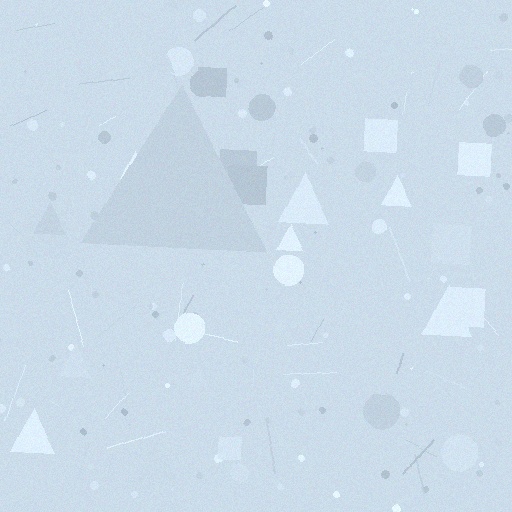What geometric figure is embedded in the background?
A triangle is embedded in the background.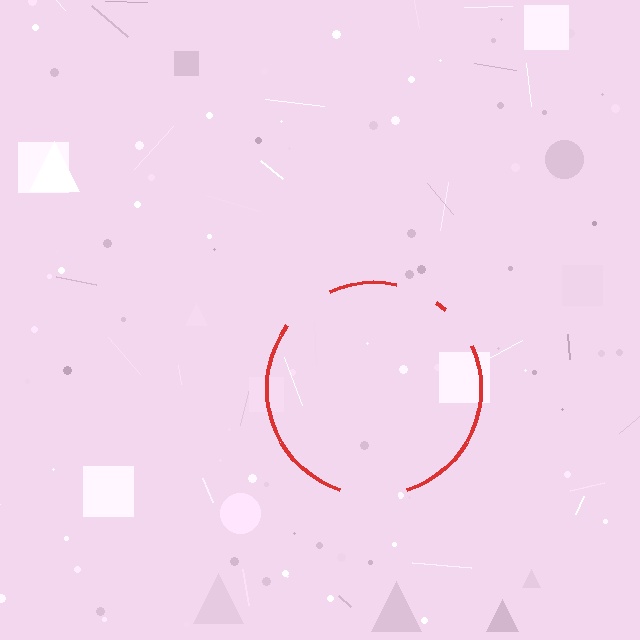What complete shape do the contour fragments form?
The contour fragments form a circle.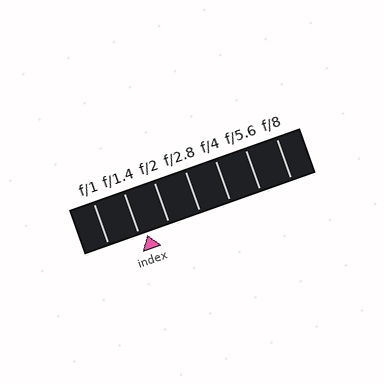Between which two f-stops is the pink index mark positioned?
The index mark is between f/1.4 and f/2.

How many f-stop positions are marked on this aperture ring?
There are 7 f-stop positions marked.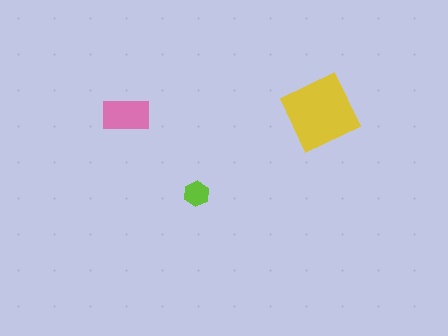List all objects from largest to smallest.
The yellow square, the pink rectangle, the lime hexagon.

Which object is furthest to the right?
The yellow square is rightmost.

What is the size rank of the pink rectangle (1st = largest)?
2nd.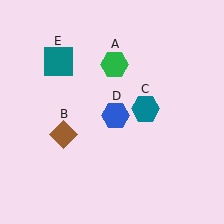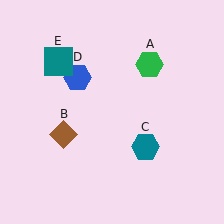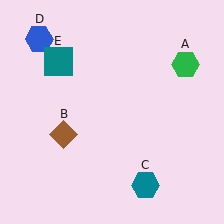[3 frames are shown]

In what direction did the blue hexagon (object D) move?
The blue hexagon (object D) moved up and to the left.